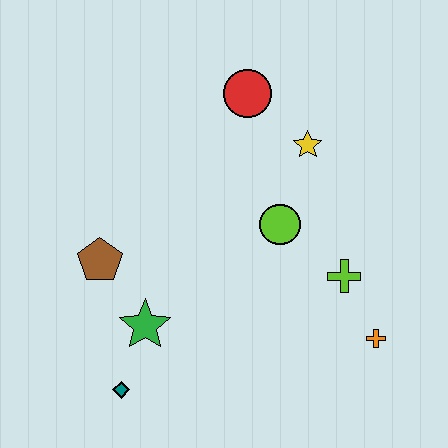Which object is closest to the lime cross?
The orange cross is closest to the lime cross.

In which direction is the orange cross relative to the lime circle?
The orange cross is below the lime circle.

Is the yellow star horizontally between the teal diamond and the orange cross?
Yes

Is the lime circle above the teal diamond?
Yes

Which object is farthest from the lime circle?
The teal diamond is farthest from the lime circle.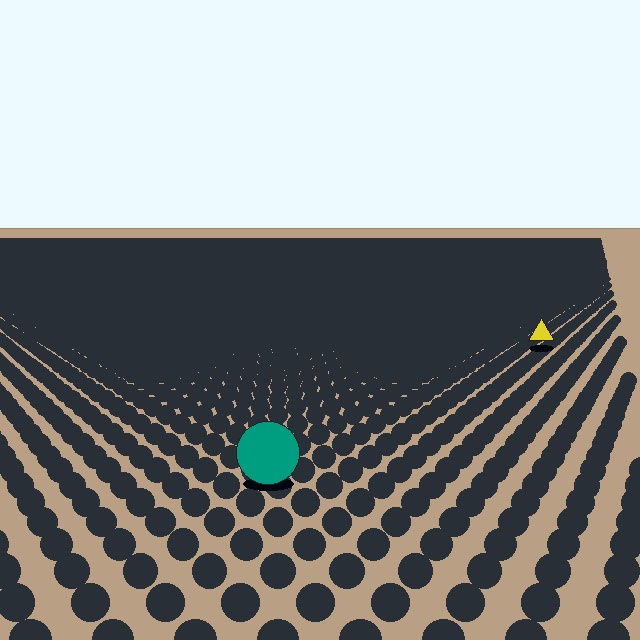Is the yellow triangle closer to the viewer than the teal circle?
No. The teal circle is closer — you can tell from the texture gradient: the ground texture is coarser near it.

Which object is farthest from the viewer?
The yellow triangle is farthest from the viewer. It appears smaller and the ground texture around it is denser.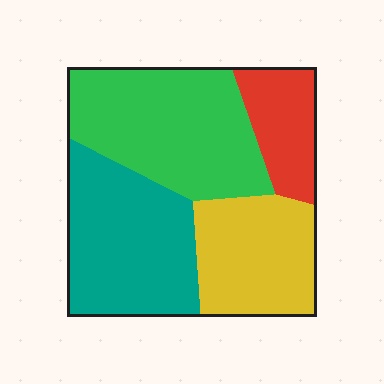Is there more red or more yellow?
Yellow.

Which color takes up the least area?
Red, at roughly 15%.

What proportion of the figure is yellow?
Yellow covers about 25% of the figure.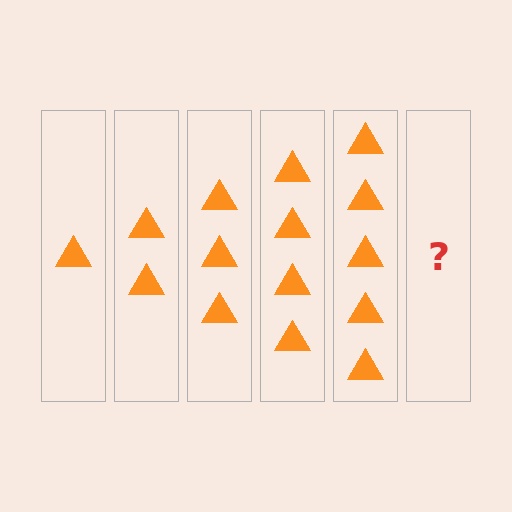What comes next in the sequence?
The next element should be 6 triangles.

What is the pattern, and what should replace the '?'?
The pattern is that each step adds one more triangle. The '?' should be 6 triangles.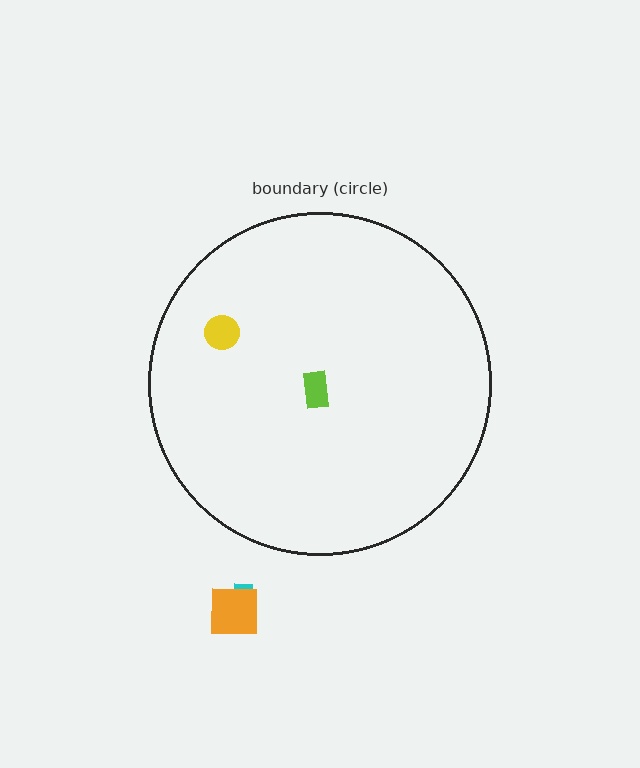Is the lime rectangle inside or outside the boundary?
Inside.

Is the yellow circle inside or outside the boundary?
Inside.